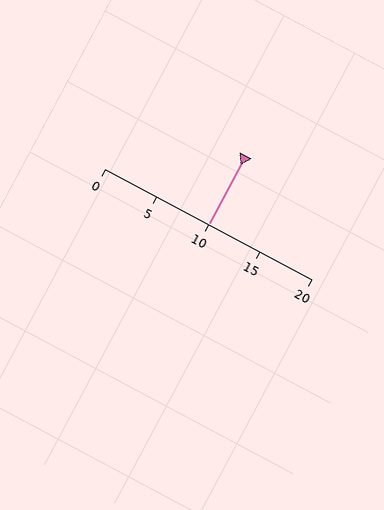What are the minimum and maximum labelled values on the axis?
The axis runs from 0 to 20.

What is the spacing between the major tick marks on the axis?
The major ticks are spaced 5 apart.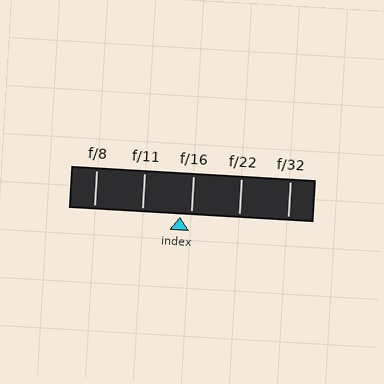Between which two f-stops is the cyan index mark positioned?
The index mark is between f/11 and f/16.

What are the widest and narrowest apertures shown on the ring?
The widest aperture shown is f/8 and the narrowest is f/32.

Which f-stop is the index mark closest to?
The index mark is closest to f/16.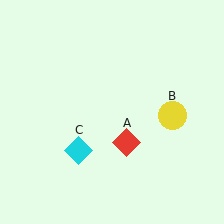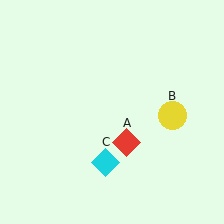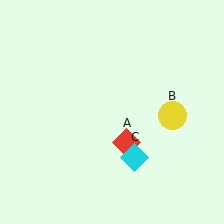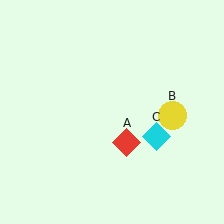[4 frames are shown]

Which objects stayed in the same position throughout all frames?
Red diamond (object A) and yellow circle (object B) remained stationary.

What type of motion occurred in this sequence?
The cyan diamond (object C) rotated counterclockwise around the center of the scene.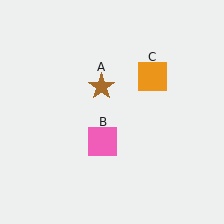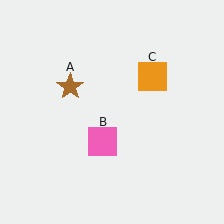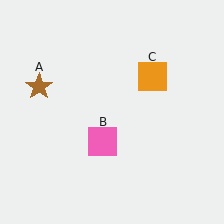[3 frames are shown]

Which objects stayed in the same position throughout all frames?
Pink square (object B) and orange square (object C) remained stationary.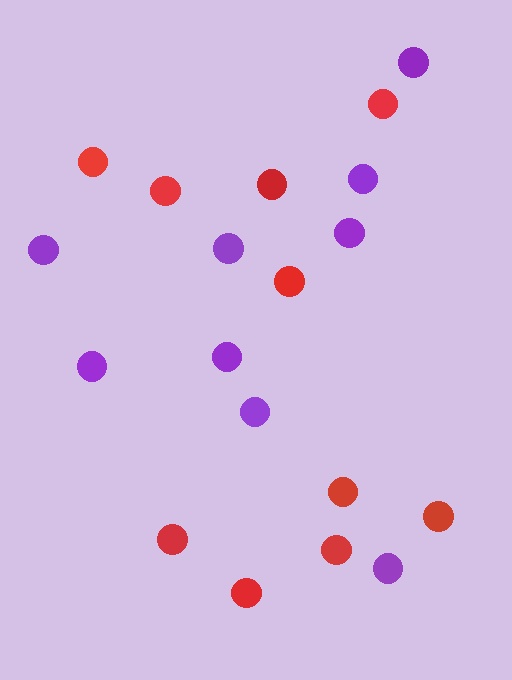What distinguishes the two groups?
There are 2 groups: one group of purple circles (9) and one group of red circles (10).